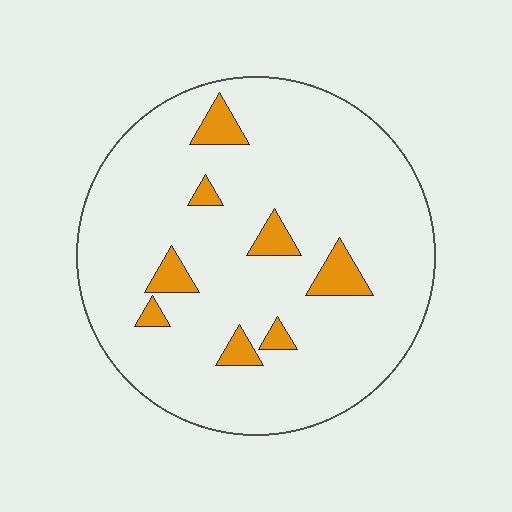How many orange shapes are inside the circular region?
8.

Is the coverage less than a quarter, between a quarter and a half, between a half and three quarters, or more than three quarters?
Less than a quarter.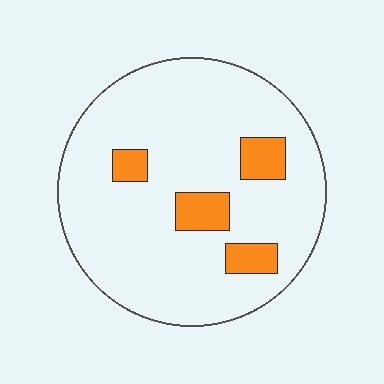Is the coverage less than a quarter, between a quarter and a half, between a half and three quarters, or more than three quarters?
Less than a quarter.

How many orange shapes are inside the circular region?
4.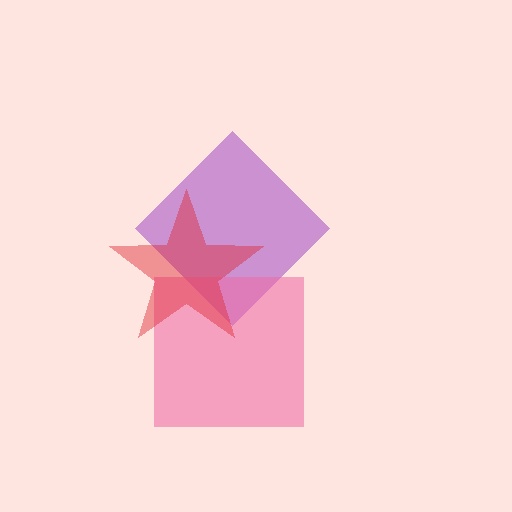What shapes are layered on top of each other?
The layered shapes are: a purple diamond, a pink square, a red star.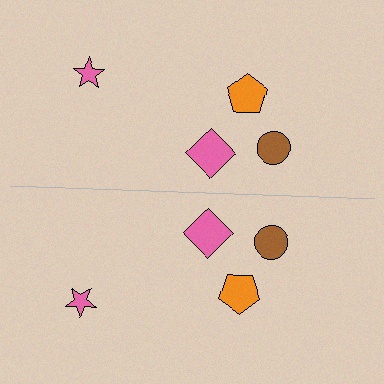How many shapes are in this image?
There are 8 shapes in this image.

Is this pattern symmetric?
Yes, this pattern has bilateral (reflection) symmetry.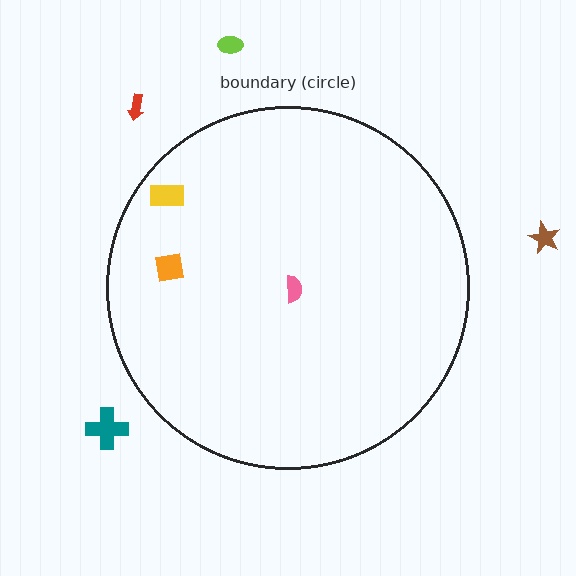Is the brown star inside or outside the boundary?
Outside.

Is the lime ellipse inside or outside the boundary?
Outside.